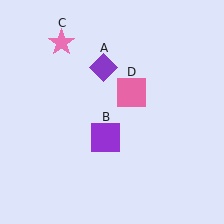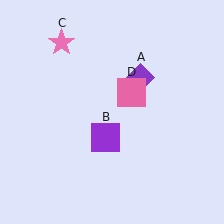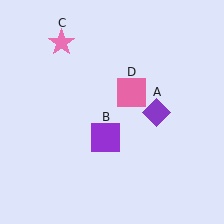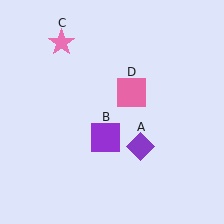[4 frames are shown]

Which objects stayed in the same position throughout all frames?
Purple square (object B) and pink star (object C) and pink square (object D) remained stationary.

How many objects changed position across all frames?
1 object changed position: purple diamond (object A).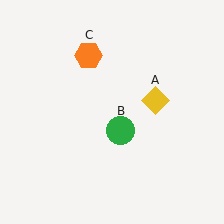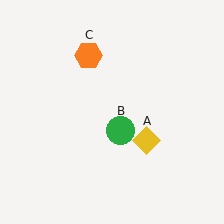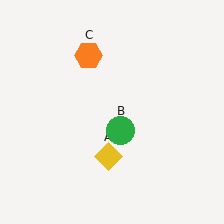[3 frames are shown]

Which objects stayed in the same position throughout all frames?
Green circle (object B) and orange hexagon (object C) remained stationary.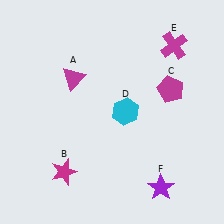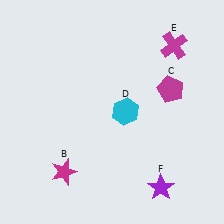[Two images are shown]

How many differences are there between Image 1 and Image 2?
There is 1 difference between the two images.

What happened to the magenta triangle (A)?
The magenta triangle (A) was removed in Image 2. It was in the top-left area of Image 1.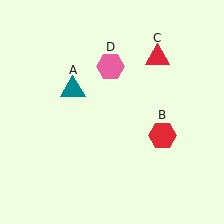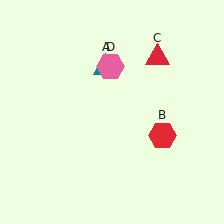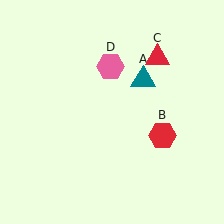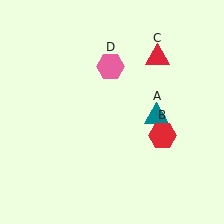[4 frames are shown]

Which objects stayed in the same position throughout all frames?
Red hexagon (object B) and red triangle (object C) and pink hexagon (object D) remained stationary.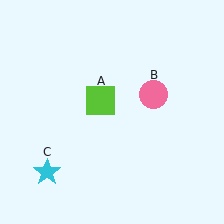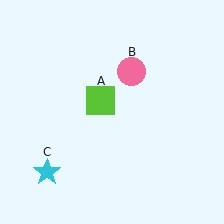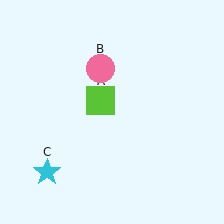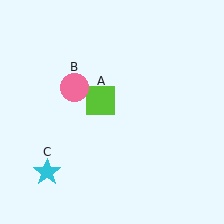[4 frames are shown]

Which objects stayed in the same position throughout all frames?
Lime square (object A) and cyan star (object C) remained stationary.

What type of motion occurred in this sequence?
The pink circle (object B) rotated counterclockwise around the center of the scene.